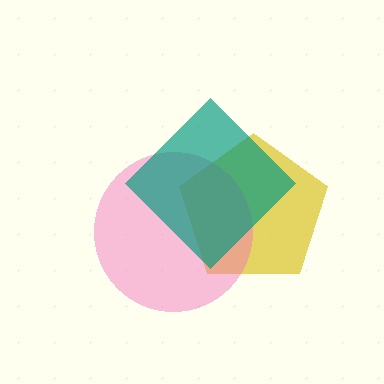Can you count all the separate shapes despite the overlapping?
Yes, there are 3 separate shapes.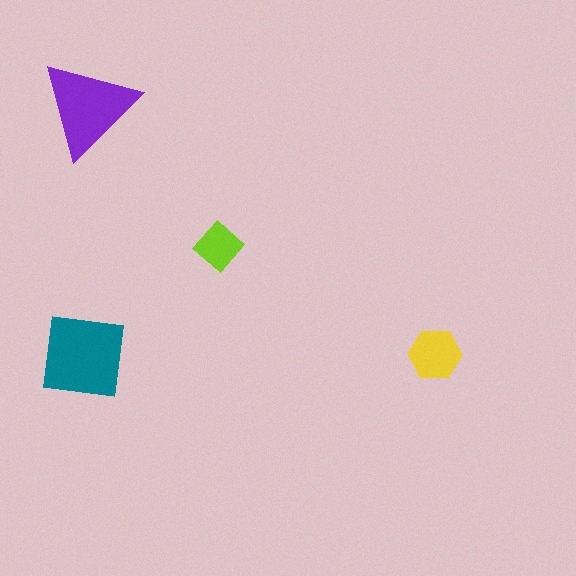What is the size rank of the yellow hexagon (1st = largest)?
3rd.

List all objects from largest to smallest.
The teal square, the purple triangle, the yellow hexagon, the lime diamond.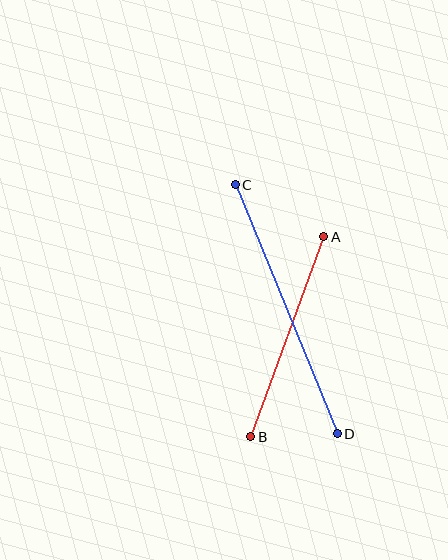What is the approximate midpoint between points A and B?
The midpoint is at approximately (287, 337) pixels.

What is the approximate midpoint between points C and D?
The midpoint is at approximately (286, 309) pixels.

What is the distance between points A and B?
The distance is approximately 213 pixels.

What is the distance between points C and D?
The distance is approximately 269 pixels.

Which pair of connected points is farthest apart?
Points C and D are farthest apart.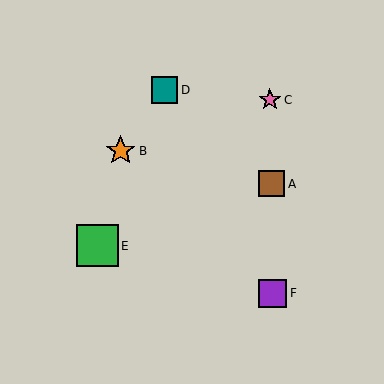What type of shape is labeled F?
Shape F is a purple square.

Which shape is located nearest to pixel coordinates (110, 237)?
The green square (labeled E) at (98, 246) is nearest to that location.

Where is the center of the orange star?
The center of the orange star is at (121, 151).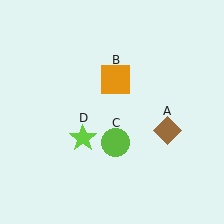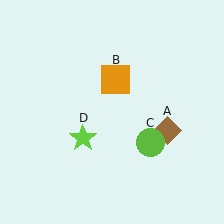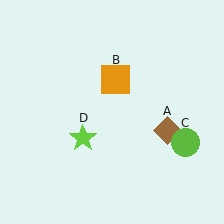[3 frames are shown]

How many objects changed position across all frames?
1 object changed position: lime circle (object C).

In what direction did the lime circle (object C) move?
The lime circle (object C) moved right.